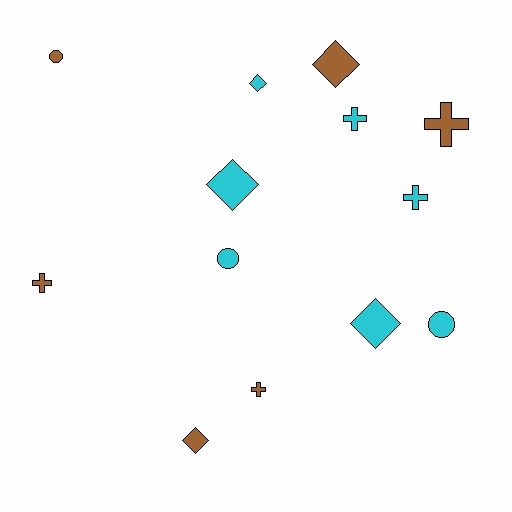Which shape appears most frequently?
Cross, with 5 objects.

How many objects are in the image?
There are 13 objects.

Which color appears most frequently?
Cyan, with 7 objects.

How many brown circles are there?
There is 1 brown circle.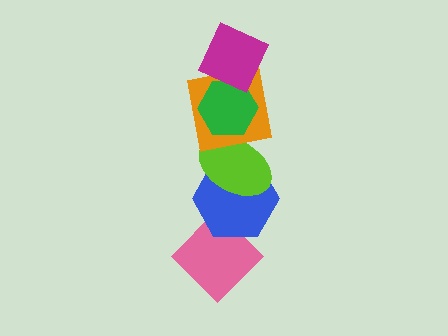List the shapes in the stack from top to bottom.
From top to bottom: the magenta diamond, the green hexagon, the orange square, the lime ellipse, the blue hexagon, the pink diamond.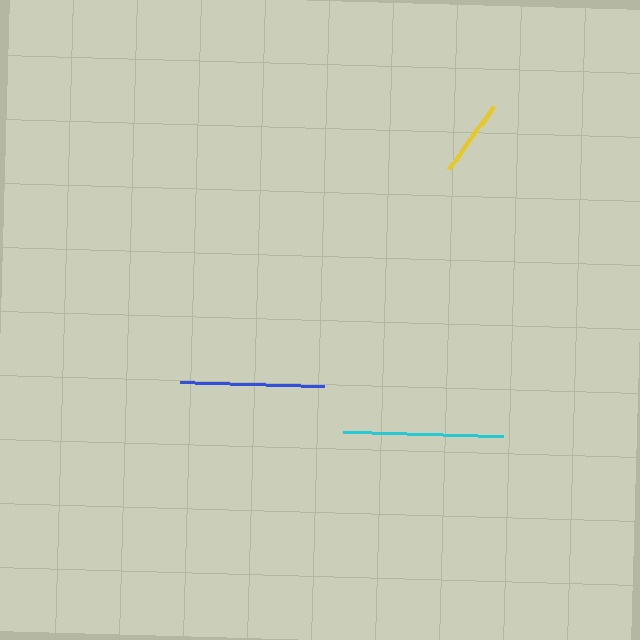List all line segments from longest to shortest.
From longest to shortest: cyan, blue, yellow.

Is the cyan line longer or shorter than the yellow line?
The cyan line is longer than the yellow line.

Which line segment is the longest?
The cyan line is the longest at approximately 161 pixels.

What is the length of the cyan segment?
The cyan segment is approximately 161 pixels long.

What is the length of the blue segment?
The blue segment is approximately 144 pixels long.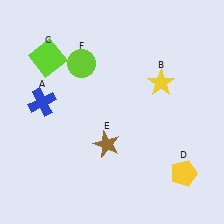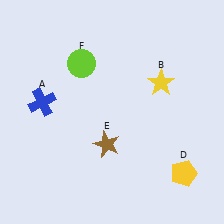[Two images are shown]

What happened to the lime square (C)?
The lime square (C) was removed in Image 2. It was in the top-left area of Image 1.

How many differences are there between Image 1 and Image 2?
There is 1 difference between the two images.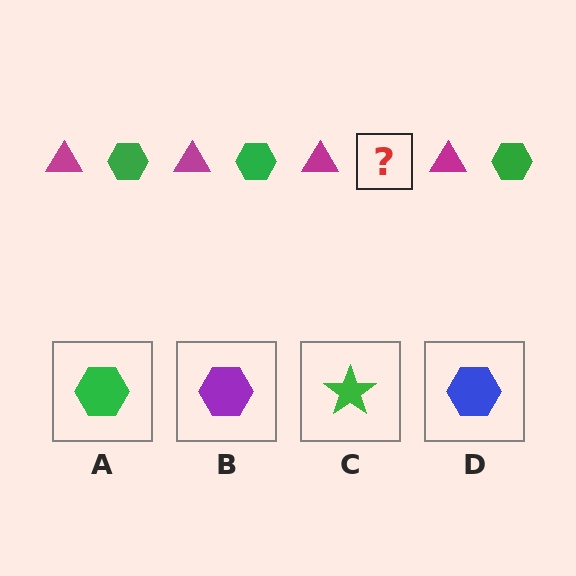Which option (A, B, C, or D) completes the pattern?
A.